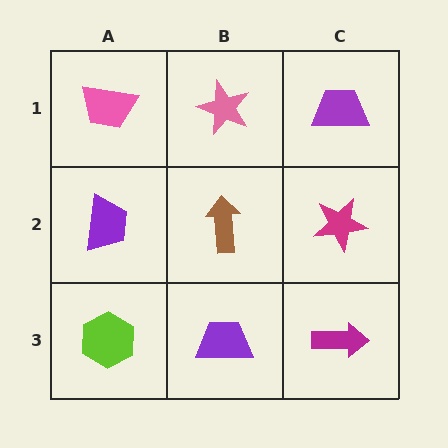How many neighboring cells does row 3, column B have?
3.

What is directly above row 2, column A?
A pink trapezoid.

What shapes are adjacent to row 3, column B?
A brown arrow (row 2, column B), a lime hexagon (row 3, column A), a magenta arrow (row 3, column C).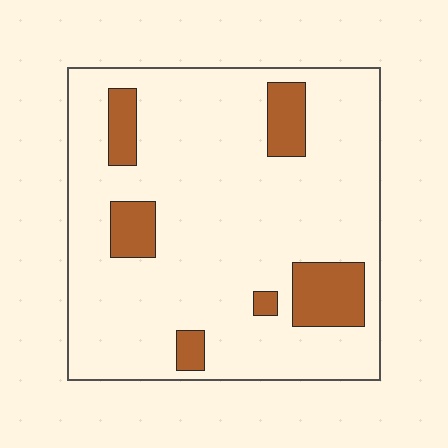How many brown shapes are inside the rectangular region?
6.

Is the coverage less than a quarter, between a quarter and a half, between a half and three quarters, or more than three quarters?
Less than a quarter.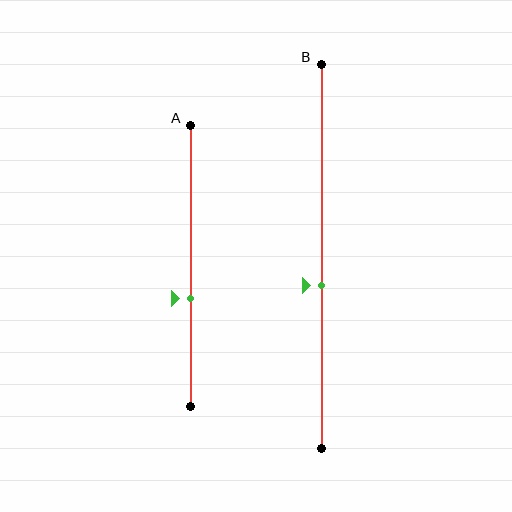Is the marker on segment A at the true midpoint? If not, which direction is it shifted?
No, the marker on segment A is shifted downward by about 12% of the segment length.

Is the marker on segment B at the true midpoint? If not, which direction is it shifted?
No, the marker on segment B is shifted downward by about 8% of the segment length.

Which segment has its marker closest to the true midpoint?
Segment B has its marker closest to the true midpoint.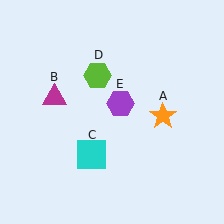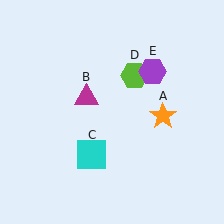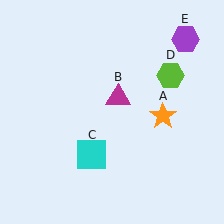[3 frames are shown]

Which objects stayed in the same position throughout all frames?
Orange star (object A) and cyan square (object C) remained stationary.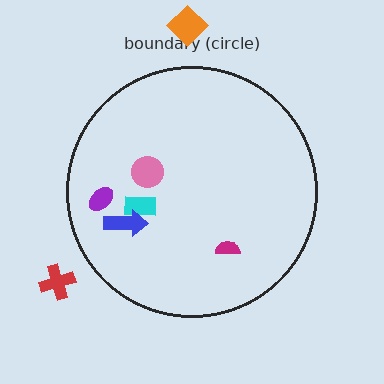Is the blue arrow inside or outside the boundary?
Inside.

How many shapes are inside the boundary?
5 inside, 2 outside.